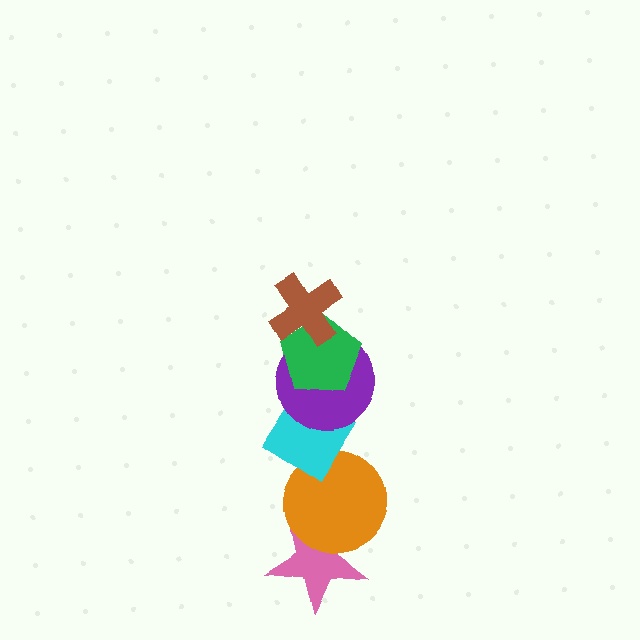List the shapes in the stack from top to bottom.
From top to bottom: the brown cross, the green pentagon, the purple circle, the cyan diamond, the orange circle, the pink star.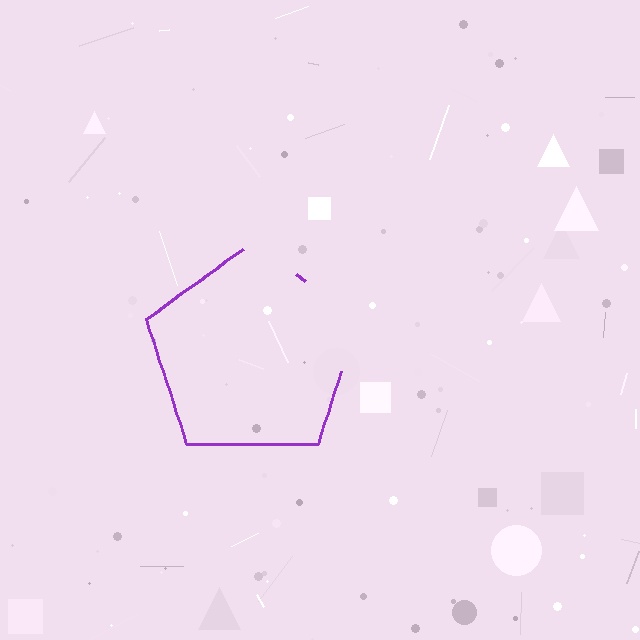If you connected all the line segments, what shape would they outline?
They would outline a pentagon.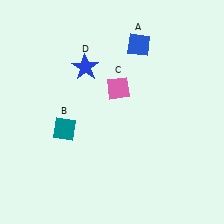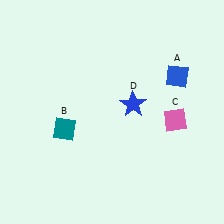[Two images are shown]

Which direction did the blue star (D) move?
The blue star (D) moved right.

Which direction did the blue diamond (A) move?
The blue diamond (A) moved right.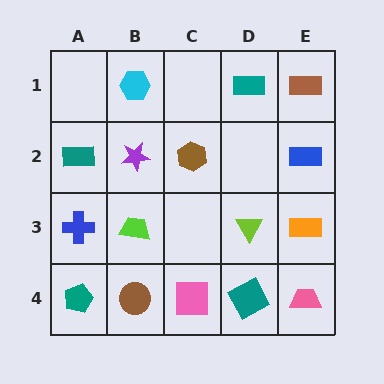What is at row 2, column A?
A teal rectangle.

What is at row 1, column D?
A teal rectangle.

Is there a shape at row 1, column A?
No, that cell is empty.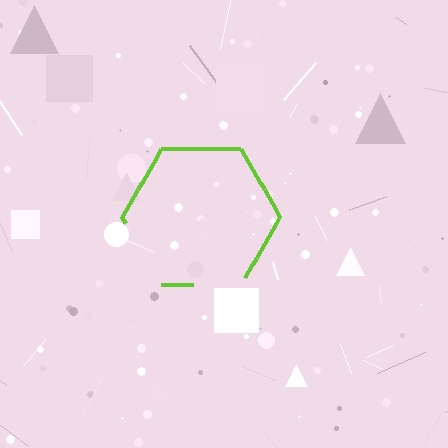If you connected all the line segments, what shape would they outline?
They would outline a hexagon.